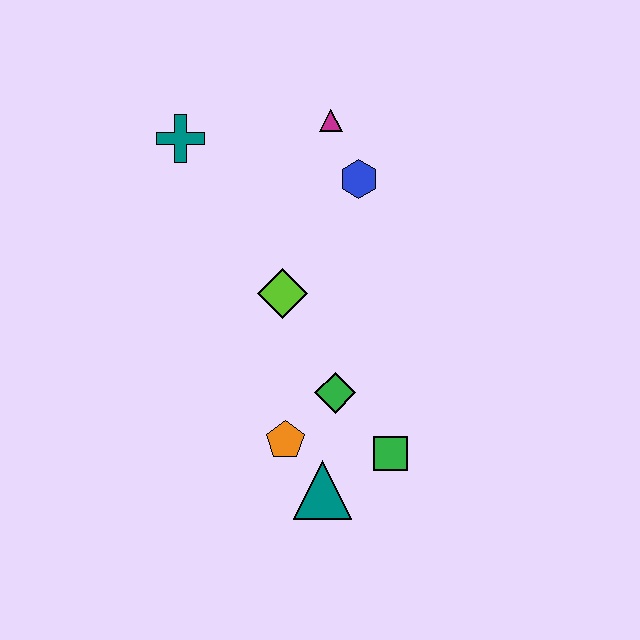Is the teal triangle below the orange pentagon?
Yes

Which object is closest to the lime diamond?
The green diamond is closest to the lime diamond.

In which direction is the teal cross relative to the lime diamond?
The teal cross is above the lime diamond.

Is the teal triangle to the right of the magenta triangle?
No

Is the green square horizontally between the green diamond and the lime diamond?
No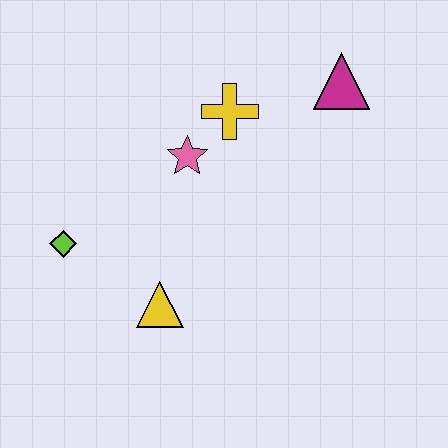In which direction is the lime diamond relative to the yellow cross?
The lime diamond is to the left of the yellow cross.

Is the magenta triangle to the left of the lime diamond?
No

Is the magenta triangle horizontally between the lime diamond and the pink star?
No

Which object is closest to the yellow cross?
The pink star is closest to the yellow cross.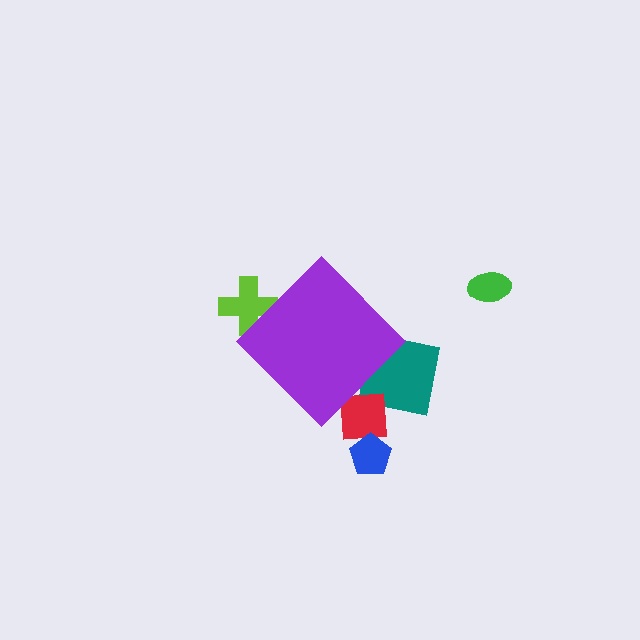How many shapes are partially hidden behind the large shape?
3 shapes are partially hidden.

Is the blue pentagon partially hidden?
No, the blue pentagon is fully visible.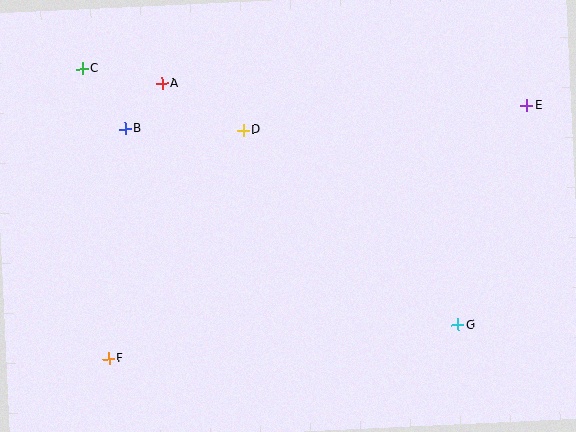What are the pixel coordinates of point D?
Point D is at (243, 130).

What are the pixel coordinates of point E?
Point E is at (527, 105).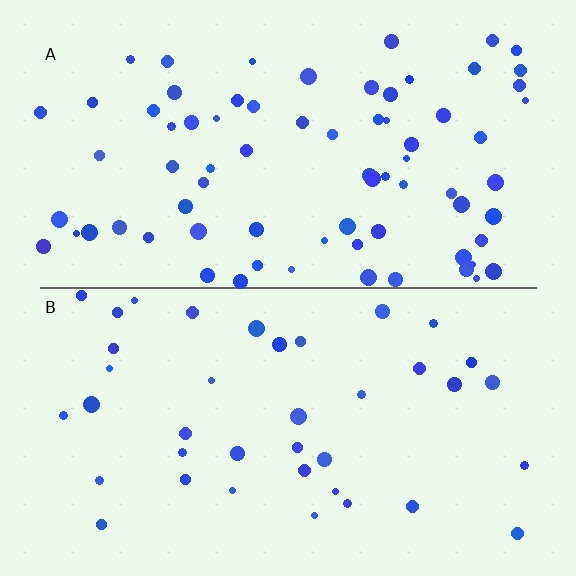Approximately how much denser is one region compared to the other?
Approximately 1.9× — region A over region B.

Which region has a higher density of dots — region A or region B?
A (the top).